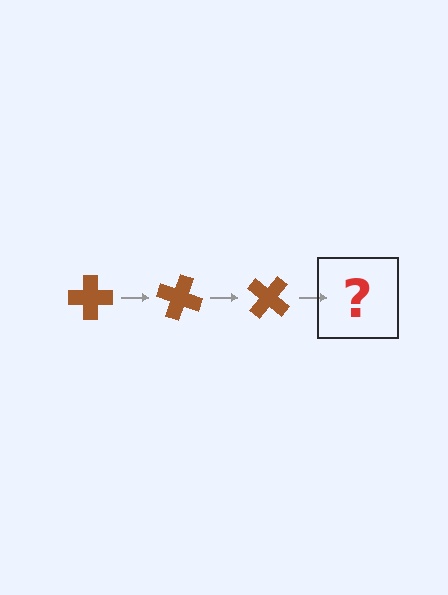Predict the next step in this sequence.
The next step is a brown cross rotated 60 degrees.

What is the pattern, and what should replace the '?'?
The pattern is that the cross rotates 20 degrees each step. The '?' should be a brown cross rotated 60 degrees.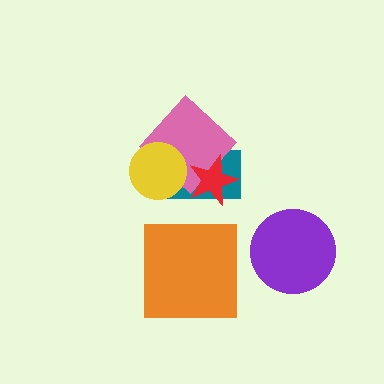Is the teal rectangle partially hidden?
Yes, it is partially covered by another shape.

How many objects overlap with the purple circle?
0 objects overlap with the purple circle.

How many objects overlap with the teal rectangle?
3 objects overlap with the teal rectangle.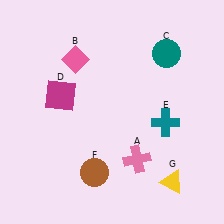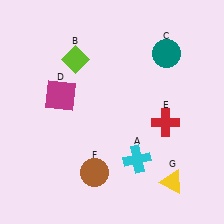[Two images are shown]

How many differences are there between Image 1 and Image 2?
There are 3 differences between the two images.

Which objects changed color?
A changed from pink to cyan. B changed from pink to lime. E changed from teal to red.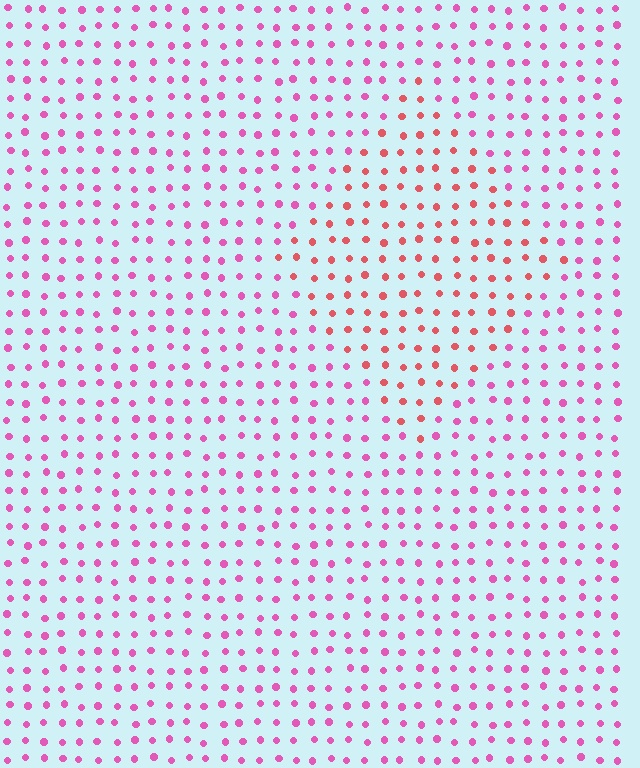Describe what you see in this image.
The image is filled with small pink elements in a uniform arrangement. A diamond-shaped region is visible where the elements are tinted to a slightly different hue, forming a subtle color boundary.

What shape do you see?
I see a diamond.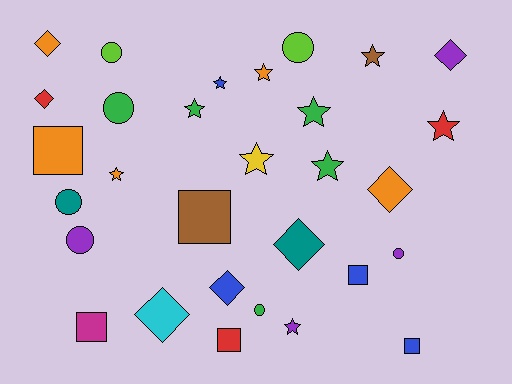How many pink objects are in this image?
There are no pink objects.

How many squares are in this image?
There are 6 squares.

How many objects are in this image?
There are 30 objects.